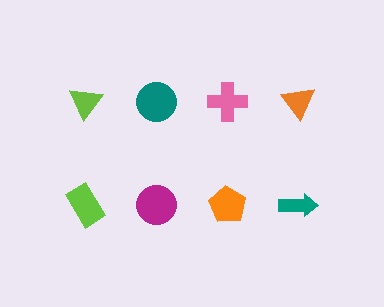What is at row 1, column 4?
An orange triangle.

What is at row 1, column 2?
A teal circle.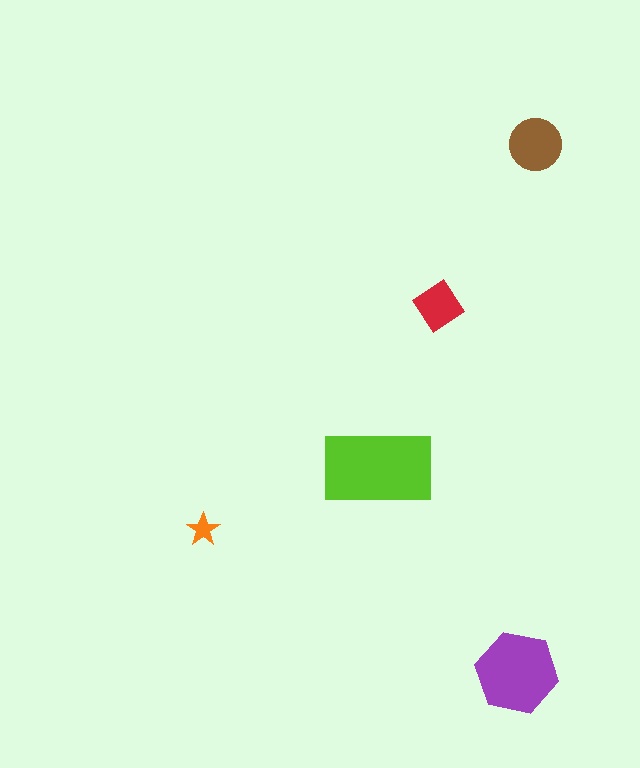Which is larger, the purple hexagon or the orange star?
The purple hexagon.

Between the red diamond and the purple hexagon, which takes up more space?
The purple hexagon.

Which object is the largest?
The lime rectangle.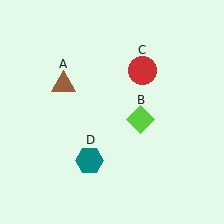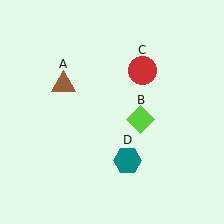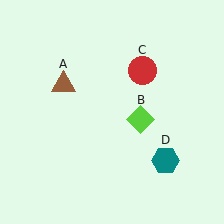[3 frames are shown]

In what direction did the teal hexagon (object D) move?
The teal hexagon (object D) moved right.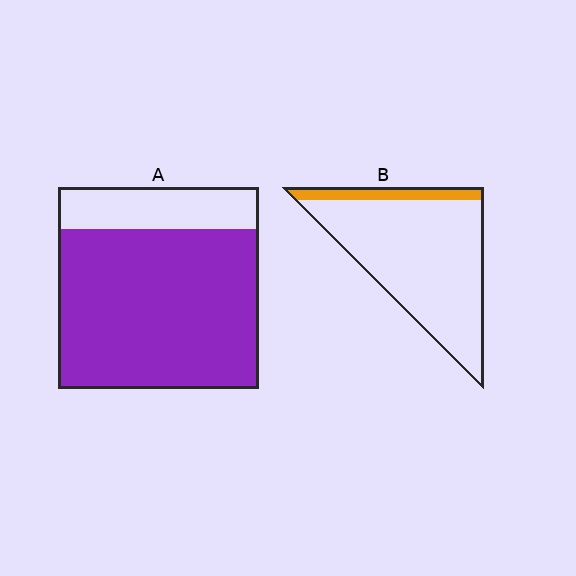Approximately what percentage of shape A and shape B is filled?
A is approximately 80% and B is approximately 10%.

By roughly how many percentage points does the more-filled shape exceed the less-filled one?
By roughly 65 percentage points (A over B).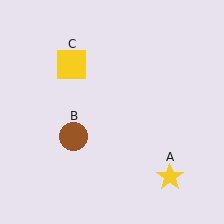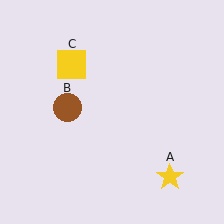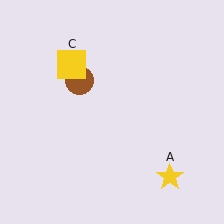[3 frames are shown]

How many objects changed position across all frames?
1 object changed position: brown circle (object B).